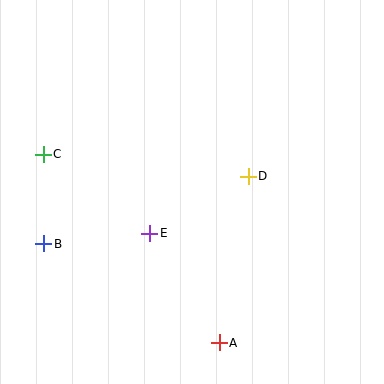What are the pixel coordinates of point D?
Point D is at (248, 176).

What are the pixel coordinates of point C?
Point C is at (43, 154).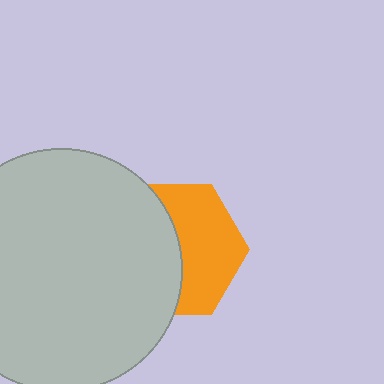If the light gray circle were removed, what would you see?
You would see the complete orange hexagon.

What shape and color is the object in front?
The object in front is a light gray circle.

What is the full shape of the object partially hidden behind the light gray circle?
The partially hidden object is an orange hexagon.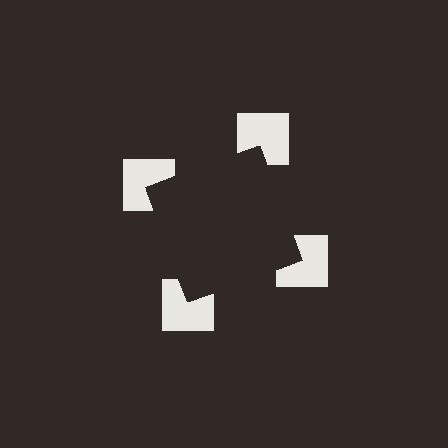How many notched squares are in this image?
There are 4 — one at each vertex of the illusory square.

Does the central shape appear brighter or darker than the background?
It typically appears slightly darker than the background, even though no actual brightness change is drawn.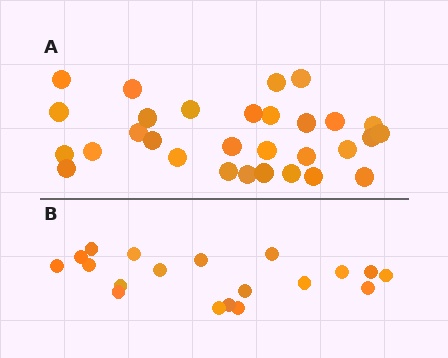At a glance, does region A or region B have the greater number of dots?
Region A (the top region) has more dots.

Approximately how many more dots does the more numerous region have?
Region A has roughly 12 or so more dots than region B.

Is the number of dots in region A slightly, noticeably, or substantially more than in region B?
Region A has substantially more. The ratio is roughly 1.6 to 1.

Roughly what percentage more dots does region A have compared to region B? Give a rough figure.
About 60% more.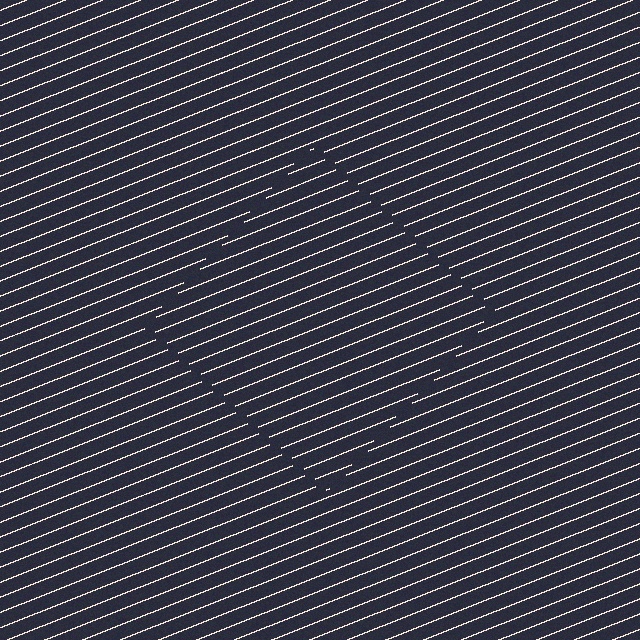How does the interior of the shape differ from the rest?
The interior of the shape contains the same grating, shifted by half a period — the contour is defined by the phase discontinuity where line-ends from the inner and outer gratings abut.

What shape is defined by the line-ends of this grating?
An illusory square. The interior of the shape contains the same grating, shifted by half a period — the contour is defined by the phase discontinuity where line-ends from the inner and outer gratings abut.